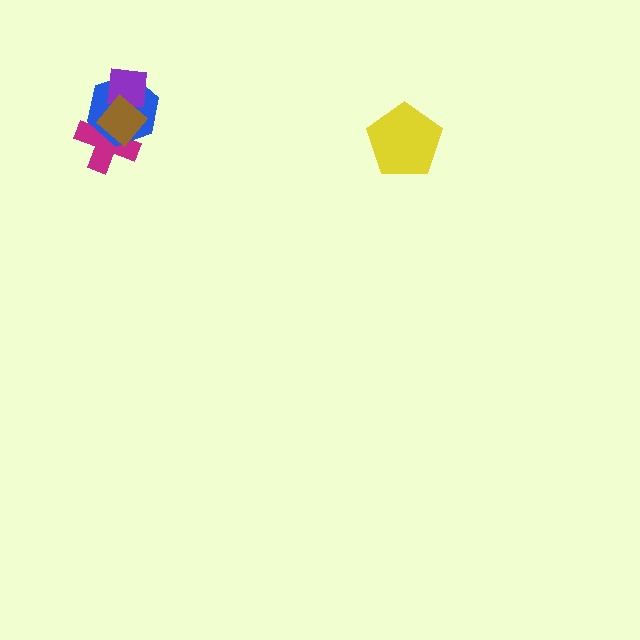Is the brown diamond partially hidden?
No, no other shape covers it.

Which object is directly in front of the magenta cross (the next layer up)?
The blue hexagon is directly in front of the magenta cross.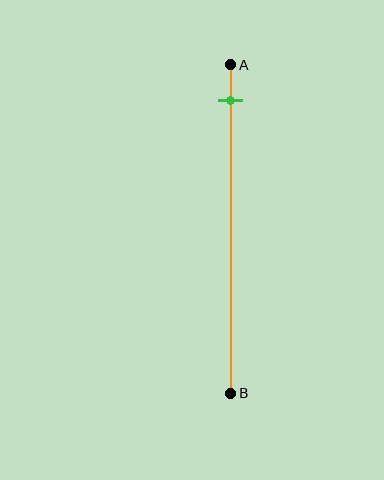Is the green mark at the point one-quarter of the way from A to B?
No, the mark is at about 10% from A, not at the 25% one-quarter point.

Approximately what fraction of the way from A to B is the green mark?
The green mark is approximately 10% of the way from A to B.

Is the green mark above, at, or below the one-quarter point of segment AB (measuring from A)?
The green mark is above the one-quarter point of segment AB.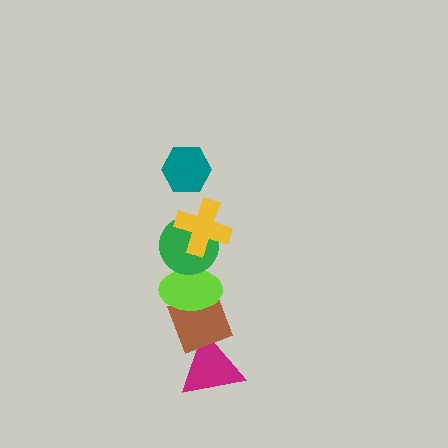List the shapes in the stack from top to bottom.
From top to bottom: the teal hexagon, the yellow cross, the green circle, the lime ellipse, the brown diamond, the magenta triangle.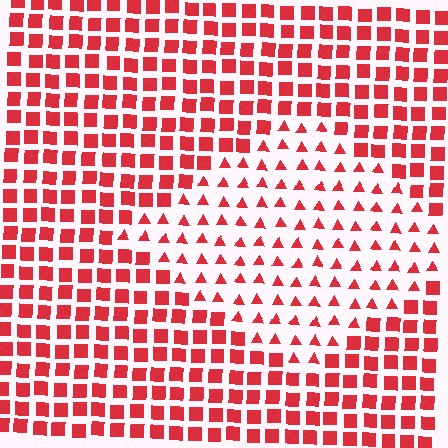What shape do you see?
I see a diamond.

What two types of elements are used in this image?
The image uses triangles inside the diamond region and squares outside it.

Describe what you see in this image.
The image is filled with small red elements arranged in a uniform grid. A diamond-shaped region contains triangles, while the surrounding area contains squares. The boundary is defined purely by the change in element shape.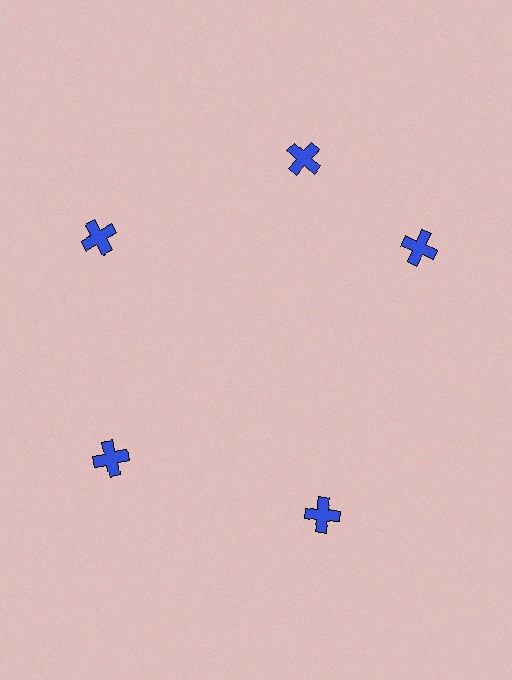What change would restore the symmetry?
The symmetry would be restored by rotating it back into even spacing with its neighbors so that all 5 crosses sit at equal angles and equal distance from the center.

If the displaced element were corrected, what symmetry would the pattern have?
It would have 5-fold rotational symmetry — the pattern would map onto itself every 72 degrees.